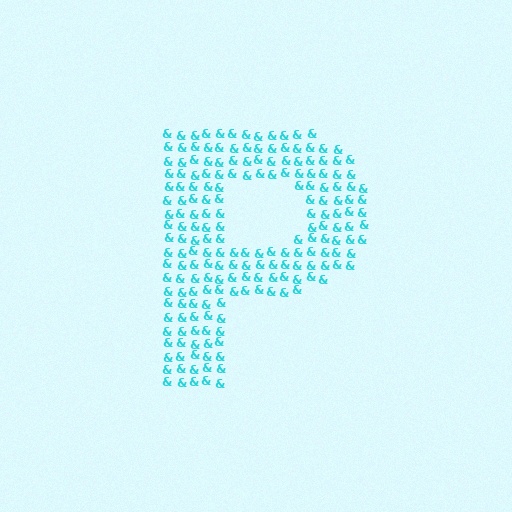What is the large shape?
The large shape is the letter P.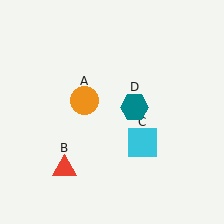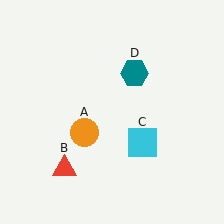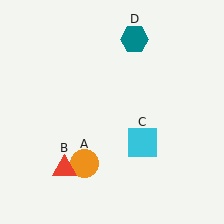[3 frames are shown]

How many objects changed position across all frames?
2 objects changed position: orange circle (object A), teal hexagon (object D).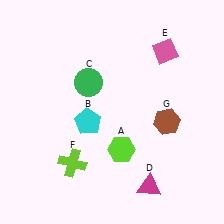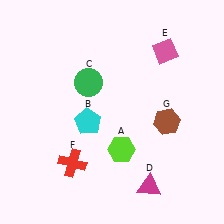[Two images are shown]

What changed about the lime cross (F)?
In Image 1, F is lime. In Image 2, it changed to red.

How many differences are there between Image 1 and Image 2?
There is 1 difference between the two images.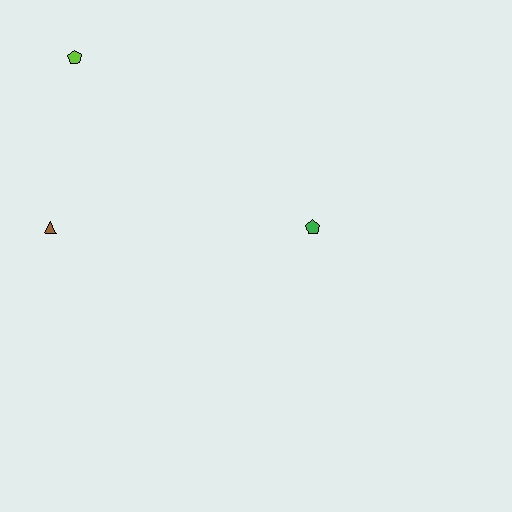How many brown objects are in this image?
There is 1 brown object.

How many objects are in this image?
There are 3 objects.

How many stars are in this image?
There are no stars.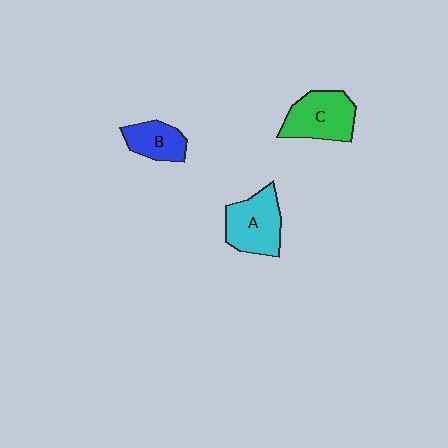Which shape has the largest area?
Shape A (cyan).